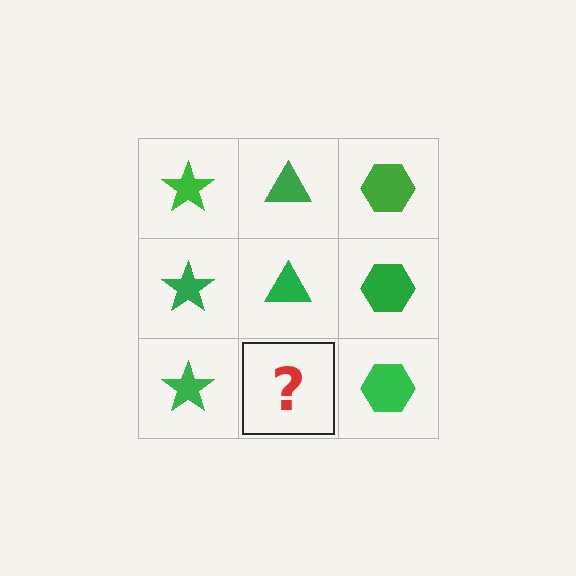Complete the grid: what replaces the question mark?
The question mark should be replaced with a green triangle.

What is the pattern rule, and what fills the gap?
The rule is that each column has a consistent shape. The gap should be filled with a green triangle.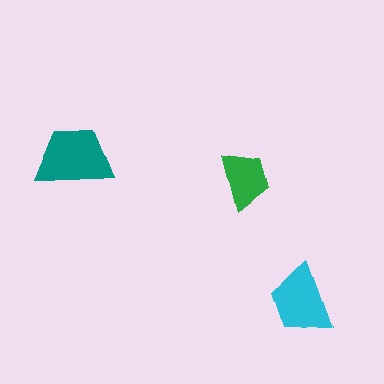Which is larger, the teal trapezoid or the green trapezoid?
The teal one.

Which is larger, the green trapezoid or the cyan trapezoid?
The cyan one.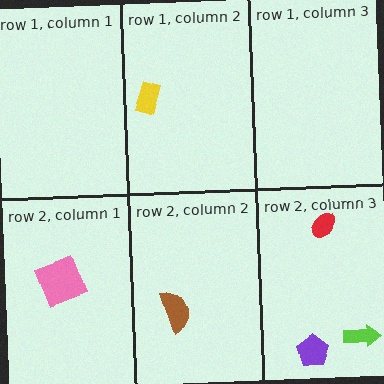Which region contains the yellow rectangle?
The row 1, column 2 region.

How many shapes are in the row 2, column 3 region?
3.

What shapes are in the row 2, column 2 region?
The brown semicircle.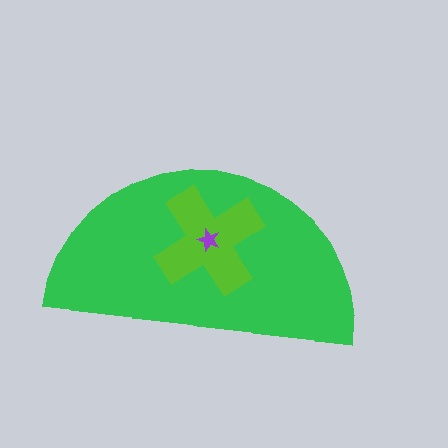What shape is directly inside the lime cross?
The purple star.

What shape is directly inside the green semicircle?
The lime cross.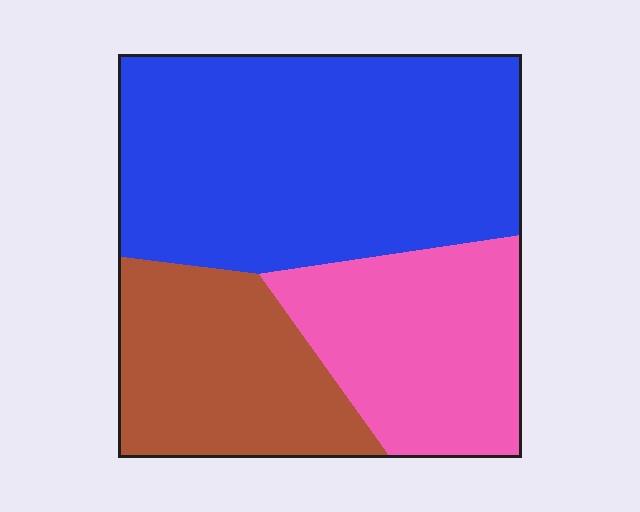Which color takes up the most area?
Blue, at roughly 50%.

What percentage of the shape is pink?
Pink covers 25% of the shape.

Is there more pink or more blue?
Blue.